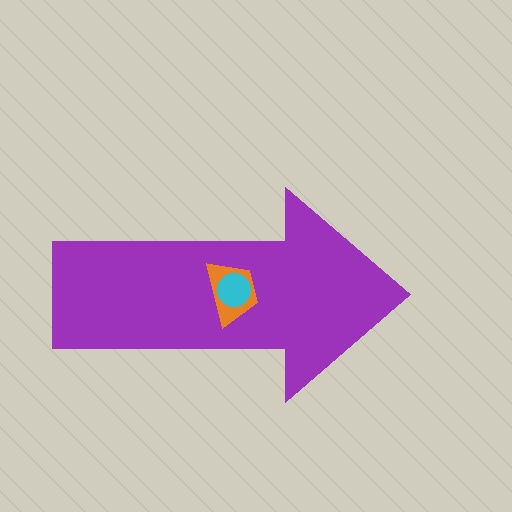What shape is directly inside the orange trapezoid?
The cyan circle.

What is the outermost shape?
The purple arrow.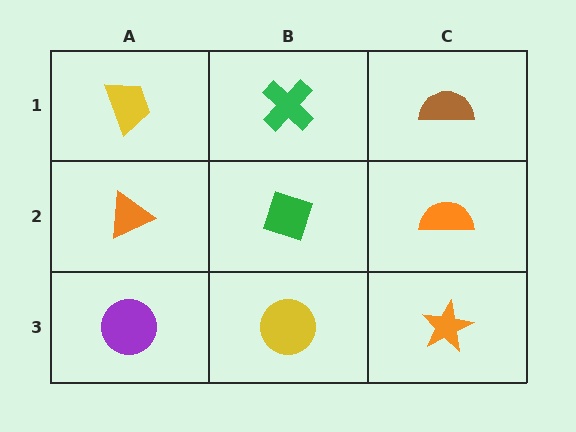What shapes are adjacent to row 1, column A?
An orange triangle (row 2, column A), a green cross (row 1, column B).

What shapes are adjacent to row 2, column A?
A yellow trapezoid (row 1, column A), a purple circle (row 3, column A), a green diamond (row 2, column B).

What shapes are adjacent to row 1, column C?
An orange semicircle (row 2, column C), a green cross (row 1, column B).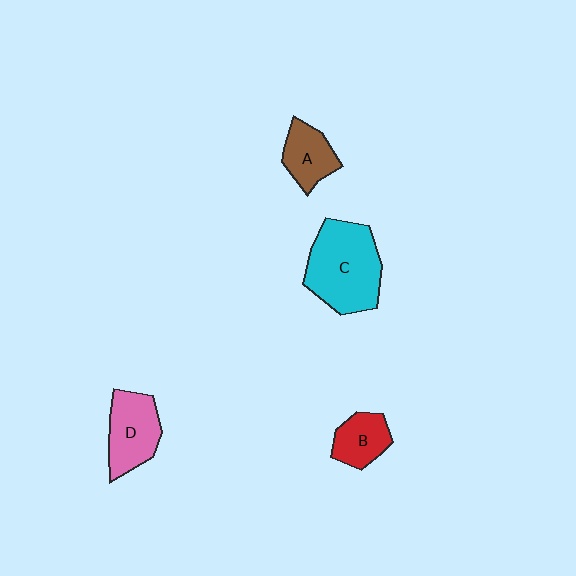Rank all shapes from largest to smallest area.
From largest to smallest: C (cyan), D (pink), A (brown), B (red).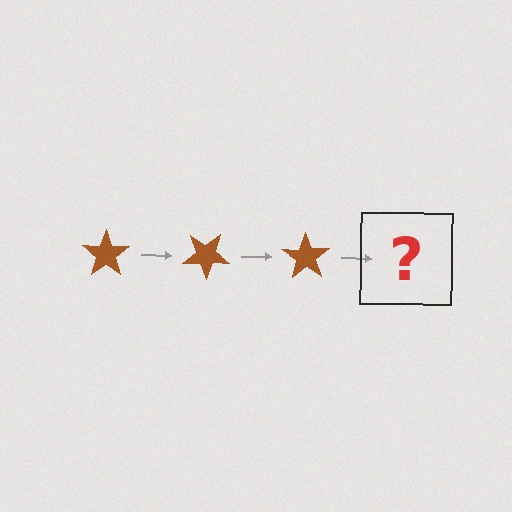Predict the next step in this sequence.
The next step is a brown star rotated 105 degrees.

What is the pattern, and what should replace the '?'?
The pattern is that the star rotates 35 degrees each step. The '?' should be a brown star rotated 105 degrees.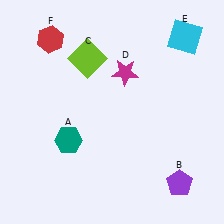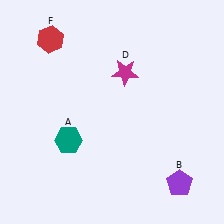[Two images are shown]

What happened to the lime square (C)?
The lime square (C) was removed in Image 2. It was in the top-left area of Image 1.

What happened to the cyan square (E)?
The cyan square (E) was removed in Image 2. It was in the top-right area of Image 1.